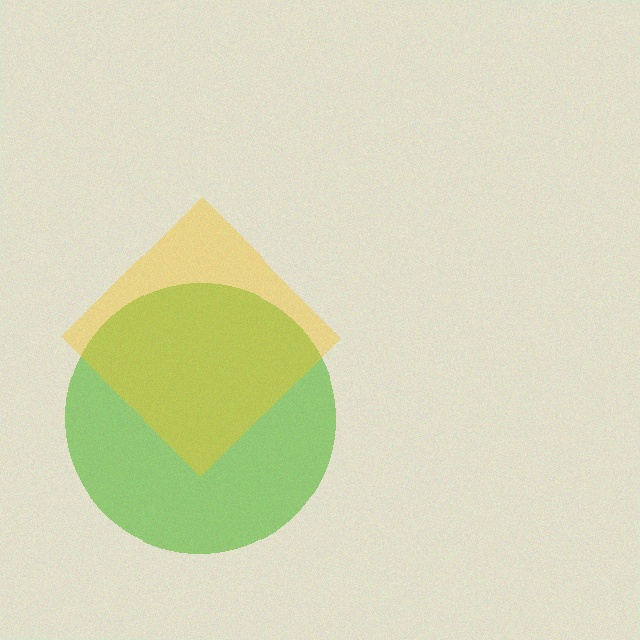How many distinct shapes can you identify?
There are 2 distinct shapes: a lime circle, a yellow diamond.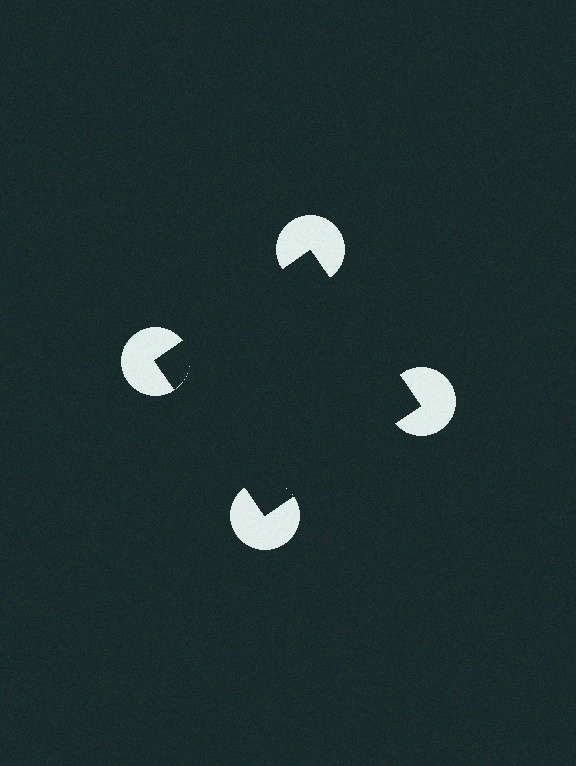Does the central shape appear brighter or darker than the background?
It typically appears slightly darker than the background, even though no actual brightness change is drawn.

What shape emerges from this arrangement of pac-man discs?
An illusory square — its edges are inferred from the aligned wedge cuts in the pac-man discs, not physically drawn.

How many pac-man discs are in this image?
There are 4 — one at each vertex of the illusory square.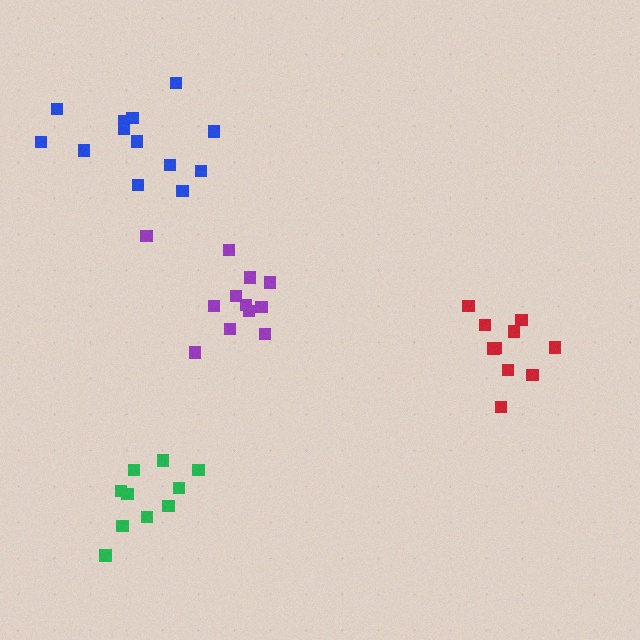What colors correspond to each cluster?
The clusters are colored: green, blue, red, purple.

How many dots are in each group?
Group 1: 10 dots, Group 2: 13 dots, Group 3: 10 dots, Group 4: 12 dots (45 total).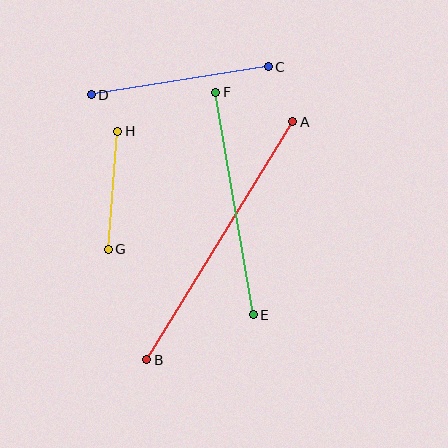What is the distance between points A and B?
The distance is approximately 279 pixels.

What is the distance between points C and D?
The distance is approximately 179 pixels.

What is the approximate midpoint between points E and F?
The midpoint is at approximately (235, 203) pixels.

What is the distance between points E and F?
The distance is approximately 226 pixels.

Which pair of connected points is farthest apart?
Points A and B are farthest apart.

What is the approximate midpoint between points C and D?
The midpoint is at approximately (180, 81) pixels.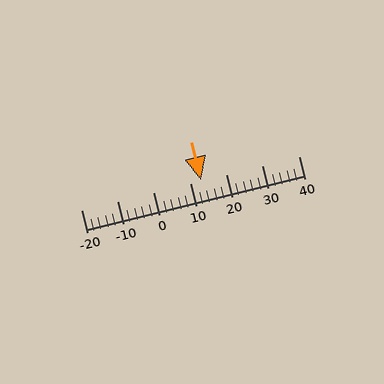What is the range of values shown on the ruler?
The ruler shows values from -20 to 40.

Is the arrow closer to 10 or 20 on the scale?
The arrow is closer to 10.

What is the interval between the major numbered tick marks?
The major tick marks are spaced 10 units apart.